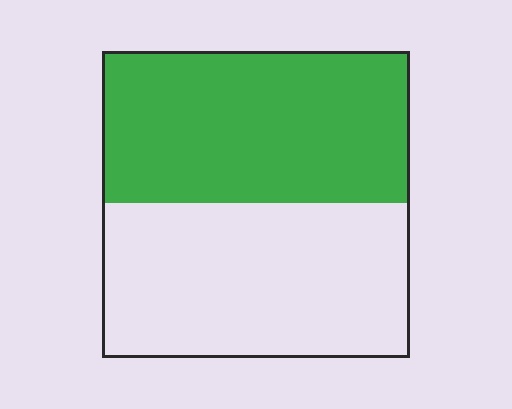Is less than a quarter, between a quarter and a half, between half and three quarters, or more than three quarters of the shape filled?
Between a quarter and a half.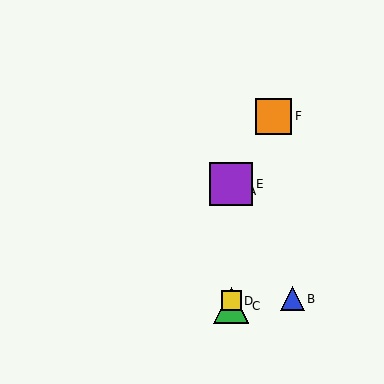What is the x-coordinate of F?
Object F is at x≈273.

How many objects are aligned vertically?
4 objects (A, C, D, E) are aligned vertically.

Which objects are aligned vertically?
Objects A, C, D, E are aligned vertically.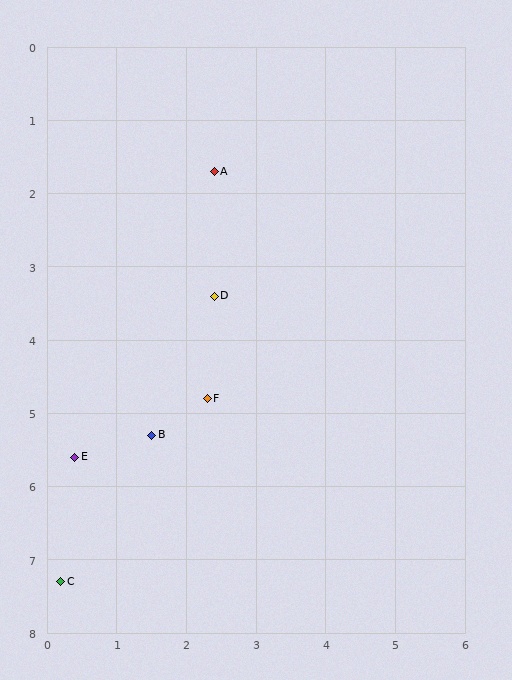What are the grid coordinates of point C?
Point C is at approximately (0.2, 7.3).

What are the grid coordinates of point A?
Point A is at approximately (2.4, 1.7).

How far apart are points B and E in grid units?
Points B and E are about 1.1 grid units apart.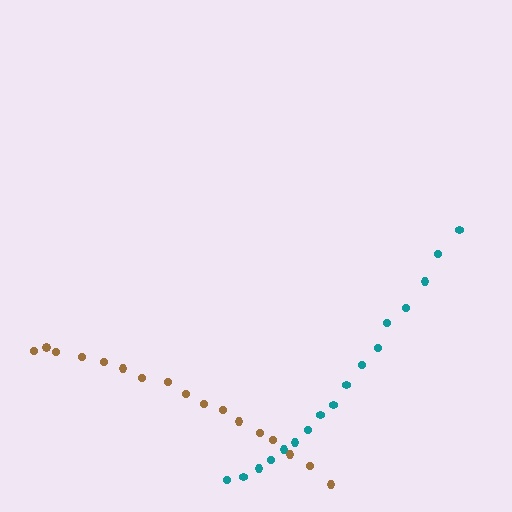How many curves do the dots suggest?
There are 2 distinct paths.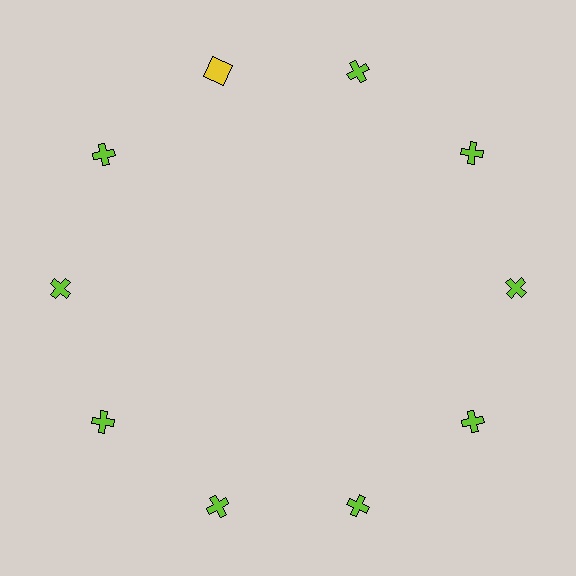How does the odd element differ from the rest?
It differs in both color (yellow instead of lime) and shape (square instead of cross).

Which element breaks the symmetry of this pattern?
The yellow square at roughly the 11 o'clock position breaks the symmetry. All other shapes are lime crosses.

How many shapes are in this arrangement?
There are 10 shapes arranged in a ring pattern.